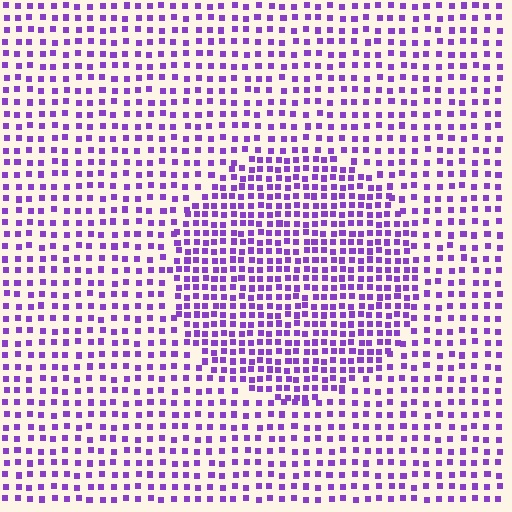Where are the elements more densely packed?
The elements are more densely packed inside the circle boundary.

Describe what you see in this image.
The image contains small purple elements arranged at two different densities. A circle-shaped region is visible where the elements are more densely packed than the surrounding area.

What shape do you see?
I see a circle.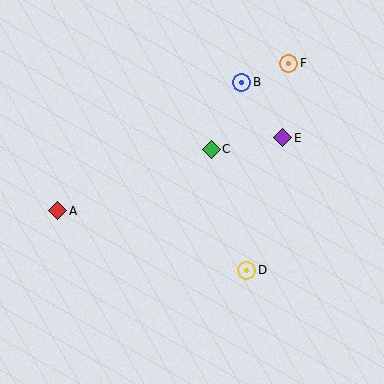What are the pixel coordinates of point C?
Point C is at (211, 149).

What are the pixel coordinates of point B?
Point B is at (242, 82).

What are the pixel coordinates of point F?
Point F is at (289, 63).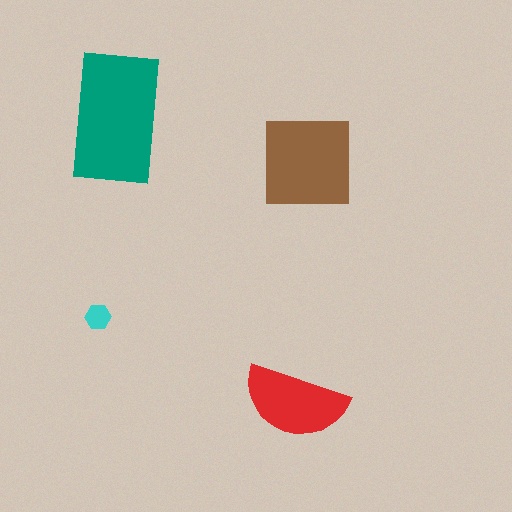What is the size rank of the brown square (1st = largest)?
2nd.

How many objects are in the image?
There are 4 objects in the image.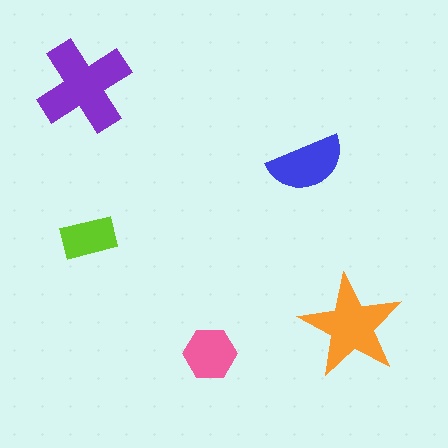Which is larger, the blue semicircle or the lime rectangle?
The blue semicircle.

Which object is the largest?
The purple cross.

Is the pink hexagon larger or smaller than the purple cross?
Smaller.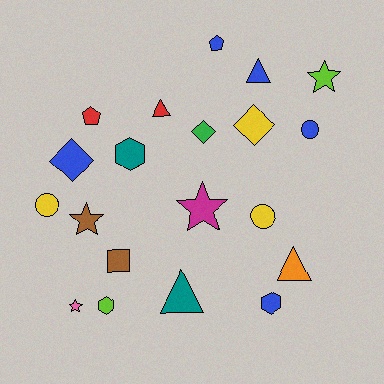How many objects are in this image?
There are 20 objects.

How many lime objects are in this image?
There are 2 lime objects.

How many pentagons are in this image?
There are 2 pentagons.